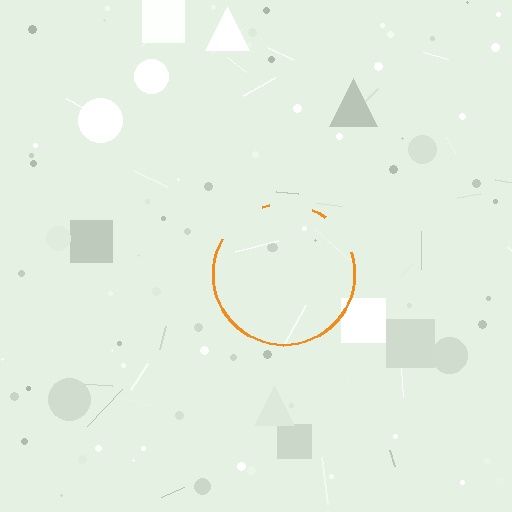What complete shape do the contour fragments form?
The contour fragments form a circle.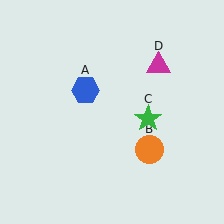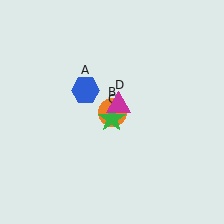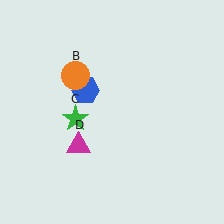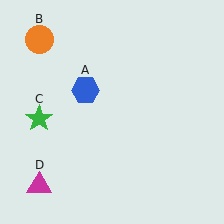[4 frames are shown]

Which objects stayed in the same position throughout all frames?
Blue hexagon (object A) remained stationary.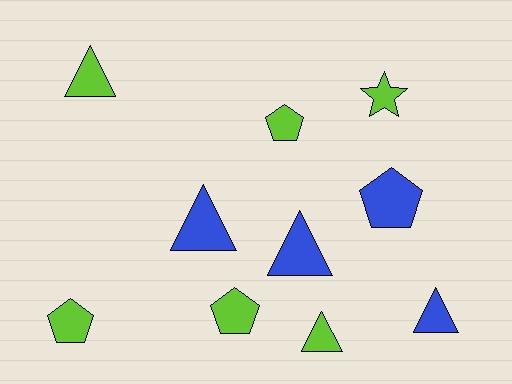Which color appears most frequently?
Lime, with 6 objects.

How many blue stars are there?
There are no blue stars.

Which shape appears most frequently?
Triangle, with 5 objects.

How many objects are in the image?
There are 10 objects.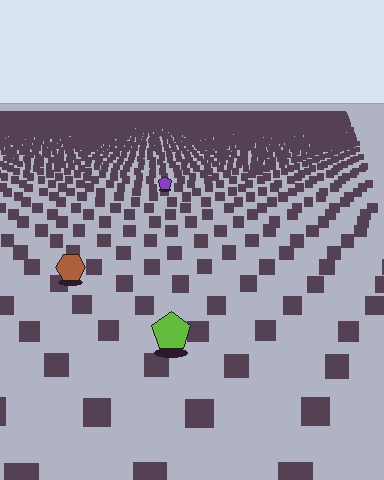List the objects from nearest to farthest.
From nearest to farthest: the lime pentagon, the brown hexagon, the purple pentagon.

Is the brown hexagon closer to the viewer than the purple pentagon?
Yes. The brown hexagon is closer — you can tell from the texture gradient: the ground texture is coarser near it.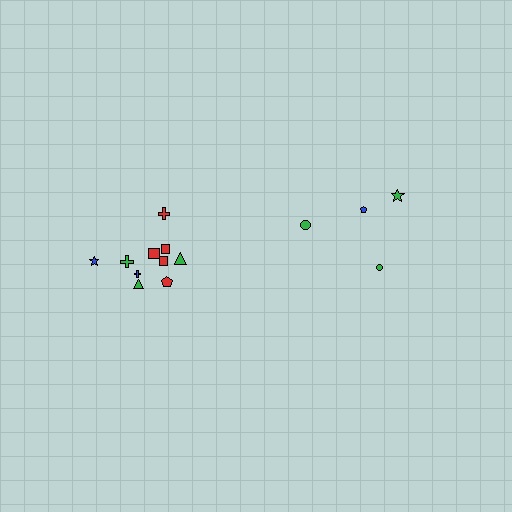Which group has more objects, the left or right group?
The left group.